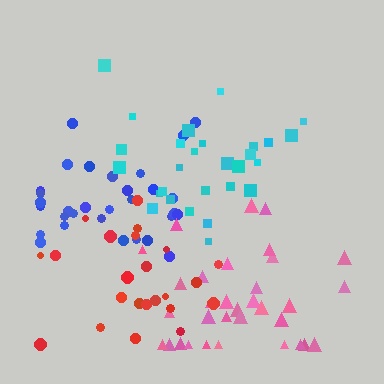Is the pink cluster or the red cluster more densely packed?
Red.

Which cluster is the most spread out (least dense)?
Cyan.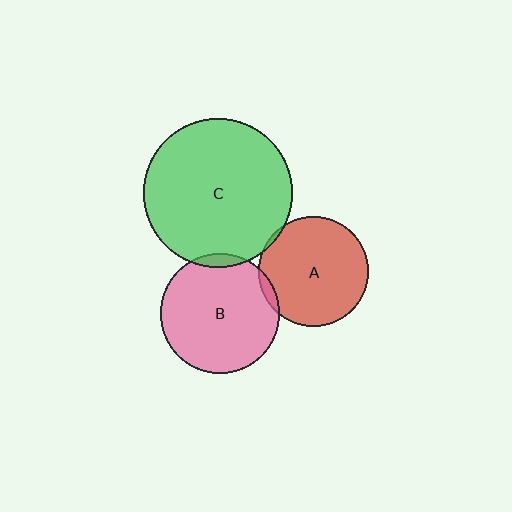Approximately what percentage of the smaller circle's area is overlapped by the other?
Approximately 5%.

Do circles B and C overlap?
Yes.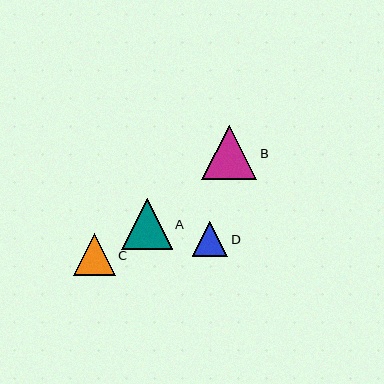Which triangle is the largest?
Triangle B is the largest with a size of approximately 55 pixels.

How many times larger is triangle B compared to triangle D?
Triangle B is approximately 1.6 times the size of triangle D.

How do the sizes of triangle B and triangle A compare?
Triangle B and triangle A are approximately the same size.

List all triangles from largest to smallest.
From largest to smallest: B, A, C, D.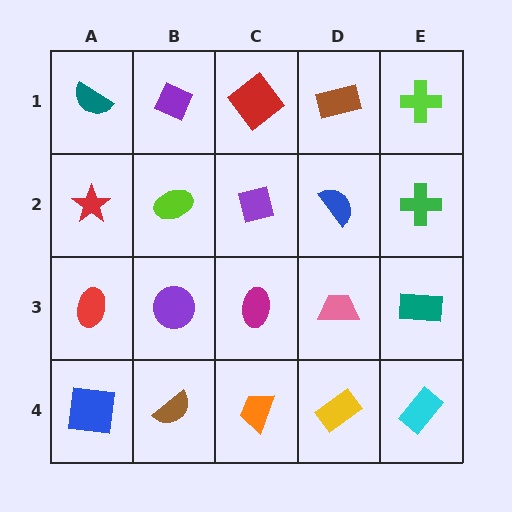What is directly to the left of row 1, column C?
A purple diamond.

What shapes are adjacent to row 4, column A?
A red ellipse (row 3, column A), a brown semicircle (row 4, column B).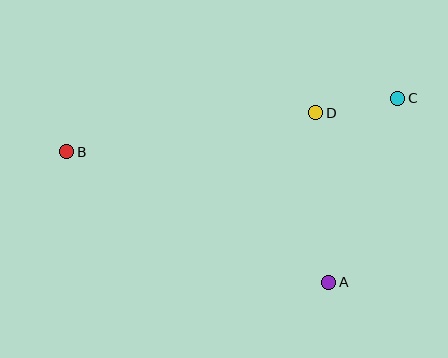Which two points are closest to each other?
Points C and D are closest to each other.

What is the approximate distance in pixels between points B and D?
The distance between B and D is approximately 252 pixels.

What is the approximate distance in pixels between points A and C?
The distance between A and C is approximately 197 pixels.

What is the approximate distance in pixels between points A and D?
The distance between A and D is approximately 170 pixels.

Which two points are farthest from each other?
Points B and C are farthest from each other.